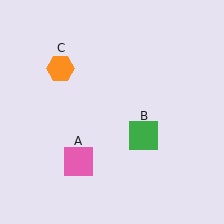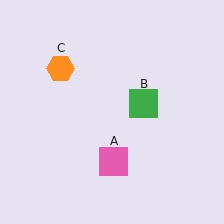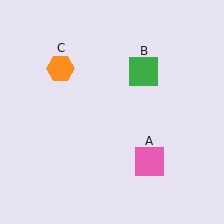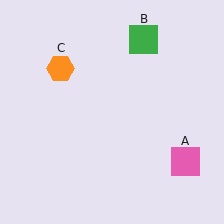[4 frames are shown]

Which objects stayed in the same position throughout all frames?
Orange hexagon (object C) remained stationary.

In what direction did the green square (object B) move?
The green square (object B) moved up.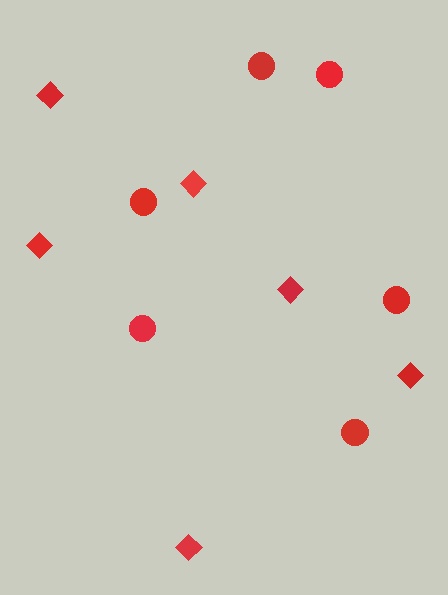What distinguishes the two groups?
There are 2 groups: one group of circles (6) and one group of diamonds (6).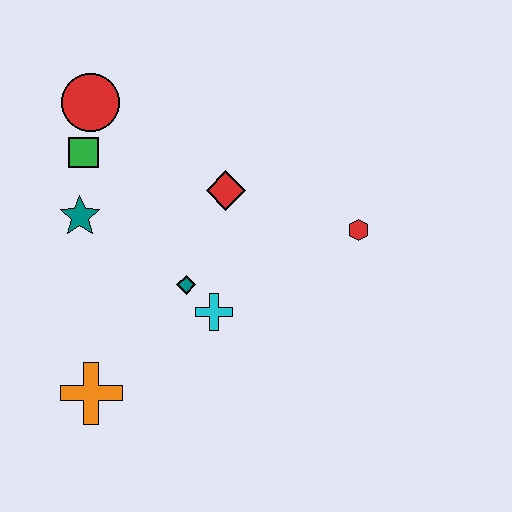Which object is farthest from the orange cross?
The red hexagon is farthest from the orange cross.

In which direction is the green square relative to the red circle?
The green square is below the red circle.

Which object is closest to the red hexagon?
The red diamond is closest to the red hexagon.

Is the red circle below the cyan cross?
No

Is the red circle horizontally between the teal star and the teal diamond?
Yes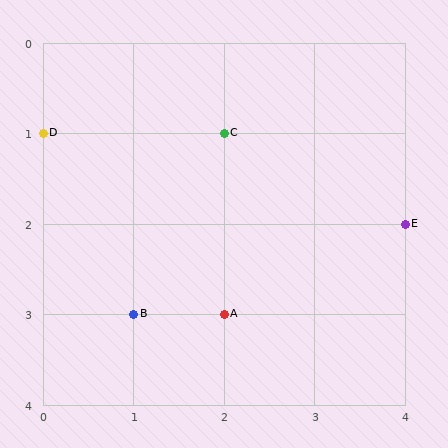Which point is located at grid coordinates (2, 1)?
Point C is at (2, 1).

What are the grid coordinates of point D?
Point D is at grid coordinates (0, 1).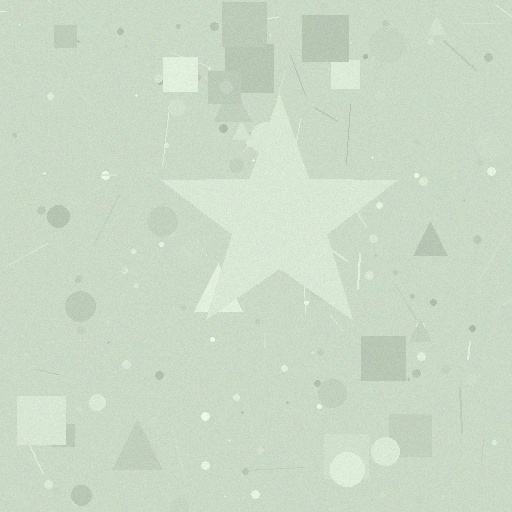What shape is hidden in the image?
A star is hidden in the image.